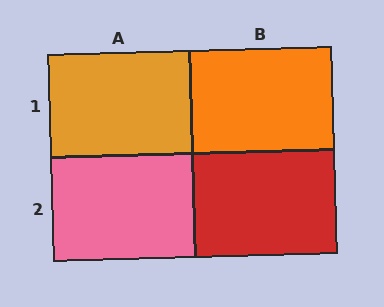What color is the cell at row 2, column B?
Red.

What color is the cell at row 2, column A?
Pink.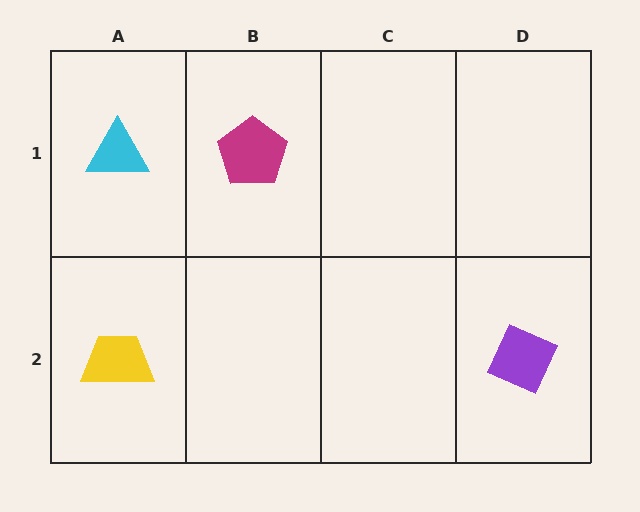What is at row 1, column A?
A cyan triangle.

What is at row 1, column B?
A magenta pentagon.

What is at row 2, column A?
A yellow trapezoid.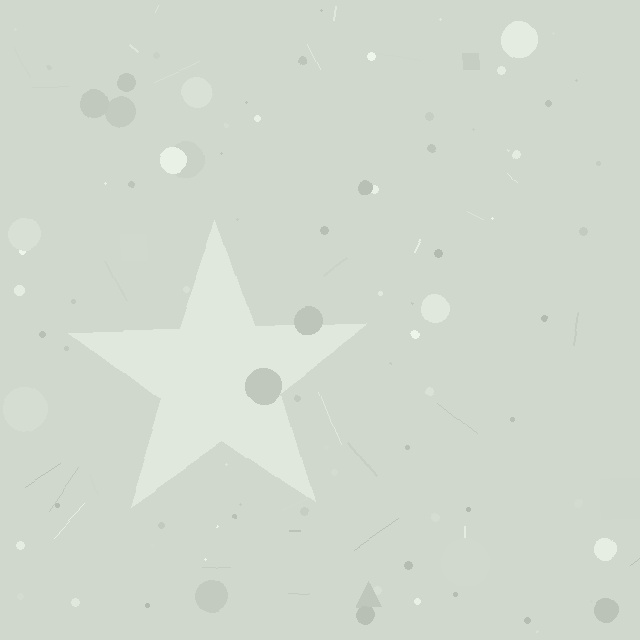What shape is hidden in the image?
A star is hidden in the image.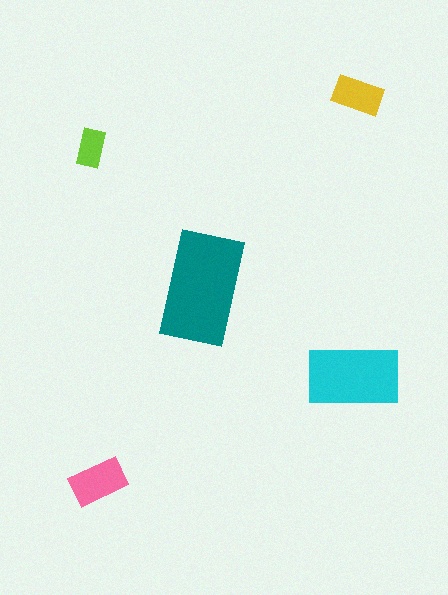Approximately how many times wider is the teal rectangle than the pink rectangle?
About 2 times wider.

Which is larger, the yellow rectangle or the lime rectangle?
The yellow one.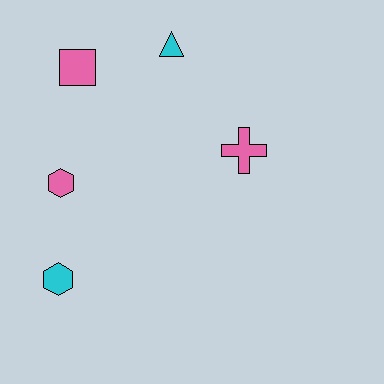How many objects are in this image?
There are 5 objects.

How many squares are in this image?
There is 1 square.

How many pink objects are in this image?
There are 3 pink objects.